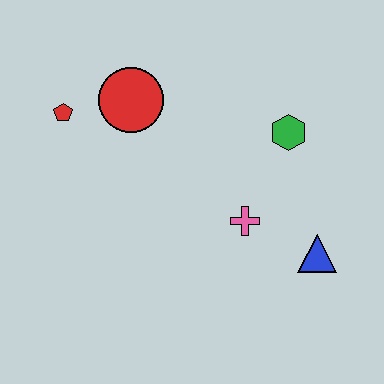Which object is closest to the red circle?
The red pentagon is closest to the red circle.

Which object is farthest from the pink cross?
The red pentagon is farthest from the pink cross.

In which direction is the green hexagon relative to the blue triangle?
The green hexagon is above the blue triangle.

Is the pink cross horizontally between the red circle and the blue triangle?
Yes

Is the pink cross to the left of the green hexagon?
Yes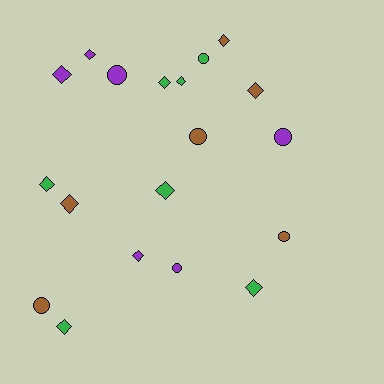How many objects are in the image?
There are 19 objects.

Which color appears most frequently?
Green, with 7 objects.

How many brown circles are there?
There are 3 brown circles.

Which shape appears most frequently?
Diamond, with 12 objects.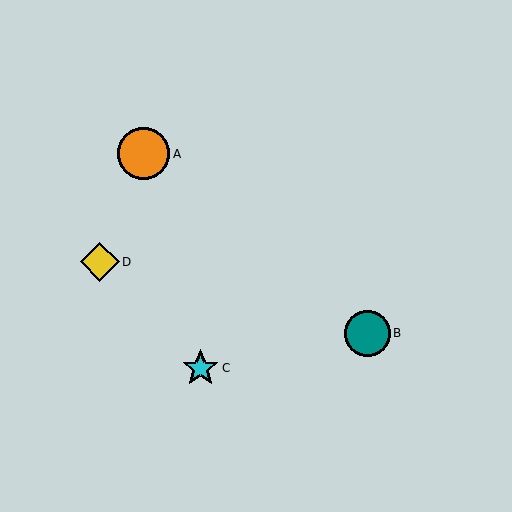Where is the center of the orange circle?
The center of the orange circle is at (143, 154).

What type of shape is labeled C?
Shape C is a cyan star.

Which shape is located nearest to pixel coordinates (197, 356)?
The cyan star (labeled C) at (201, 368) is nearest to that location.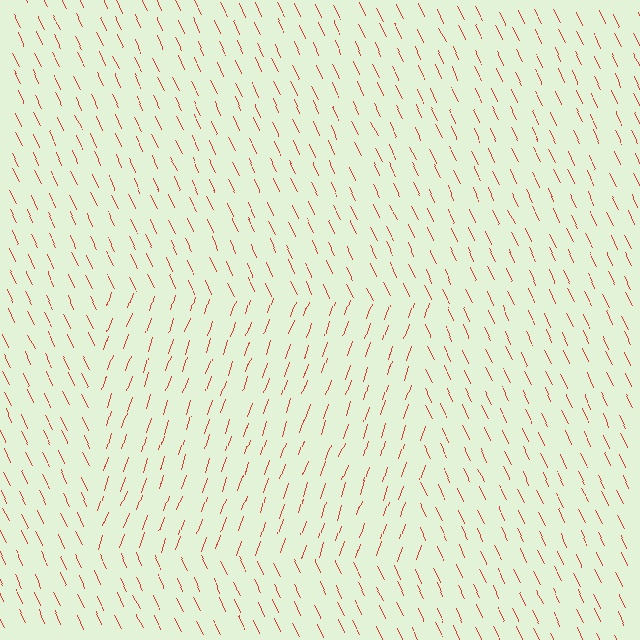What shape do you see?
I see a rectangle.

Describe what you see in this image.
The image is filled with small red line segments. A rectangle region in the image has lines oriented differently from the surrounding lines, creating a visible texture boundary.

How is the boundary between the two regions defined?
The boundary is defined purely by a change in line orientation (approximately 45 degrees difference). All lines are the same color and thickness.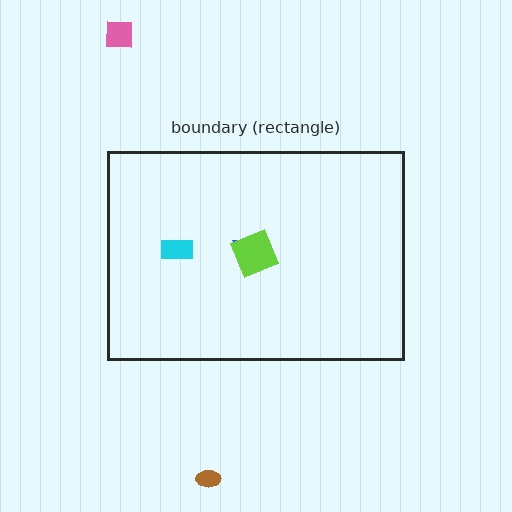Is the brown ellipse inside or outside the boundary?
Outside.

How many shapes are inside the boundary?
3 inside, 2 outside.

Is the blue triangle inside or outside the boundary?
Inside.